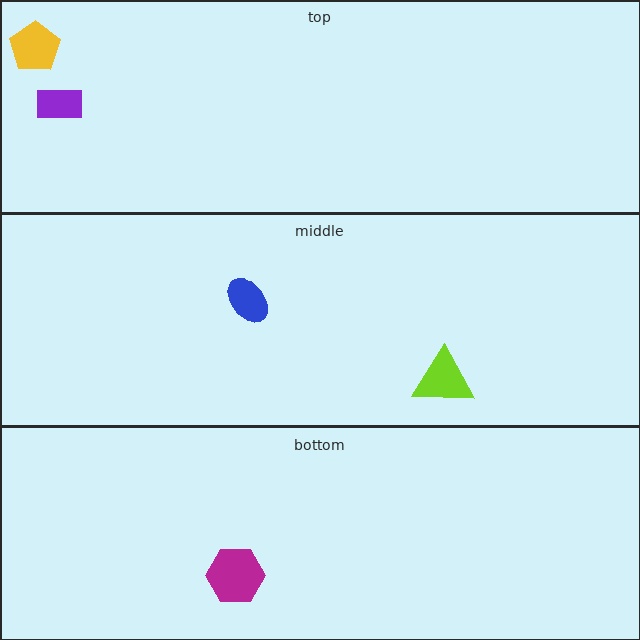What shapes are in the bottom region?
The magenta hexagon.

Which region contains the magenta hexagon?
The bottom region.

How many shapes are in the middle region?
2.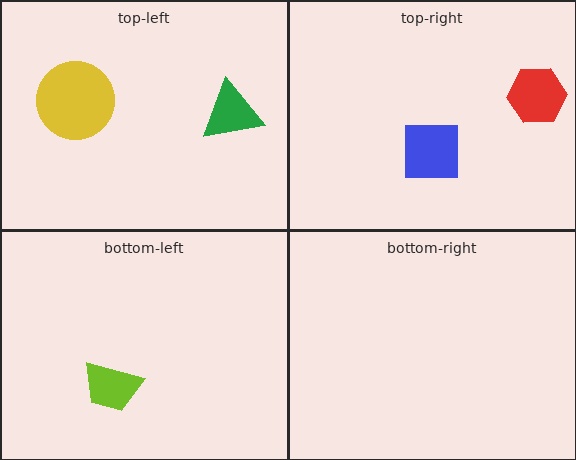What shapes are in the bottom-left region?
The lime trapezoid.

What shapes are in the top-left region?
The yellow circle, the green triangle.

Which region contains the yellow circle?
The top-left region.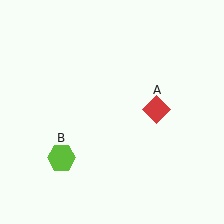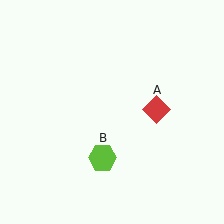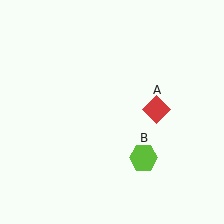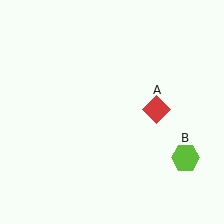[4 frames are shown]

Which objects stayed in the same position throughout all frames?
Red diamond (object A) remained stationary.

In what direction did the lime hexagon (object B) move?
The lime hexagon (object B) moved right.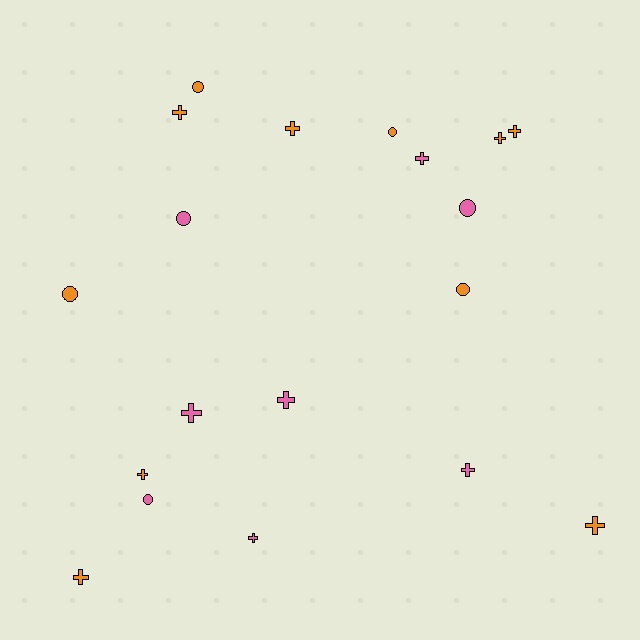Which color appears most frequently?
Orange, with 11 objects.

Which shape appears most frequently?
Cross, with 12 objects.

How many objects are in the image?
There are 19 objects.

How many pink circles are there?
There are 3 pink circles.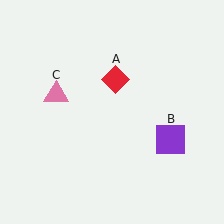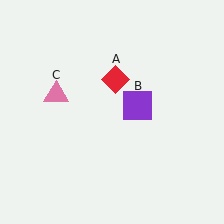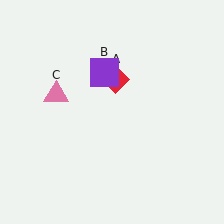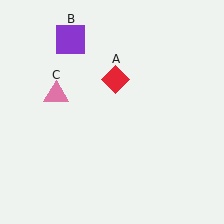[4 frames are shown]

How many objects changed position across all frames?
1 object changed position: purple square (object B).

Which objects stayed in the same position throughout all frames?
Red diamond (object A) and pink triangle (object C) remained stationary.